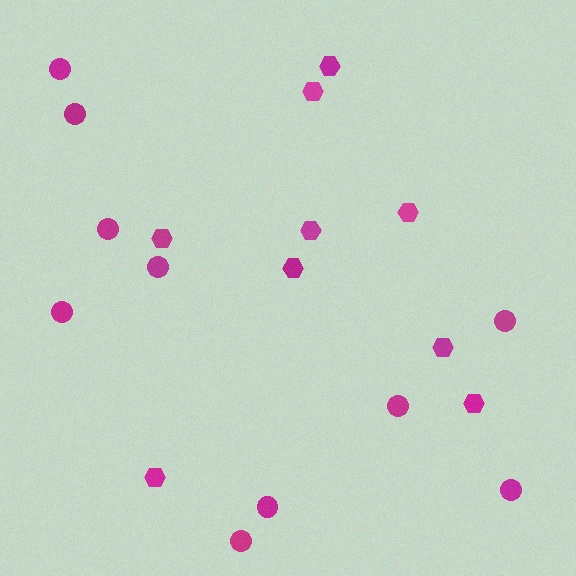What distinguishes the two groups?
There are 2 groups: one group of hexagons (9) and one group of circles (10).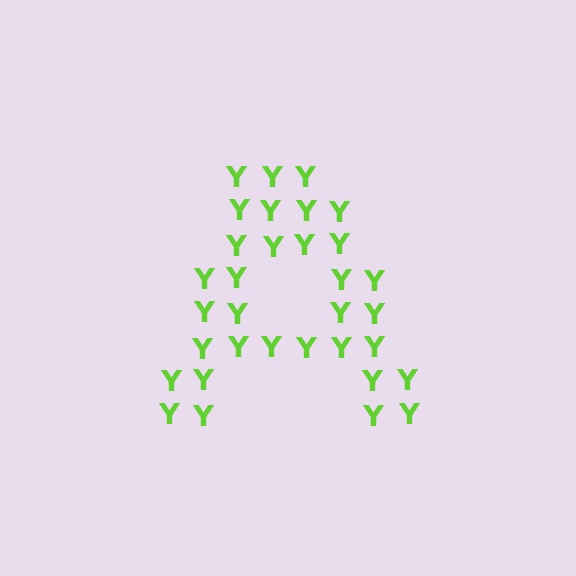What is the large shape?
The large shape is the letter A.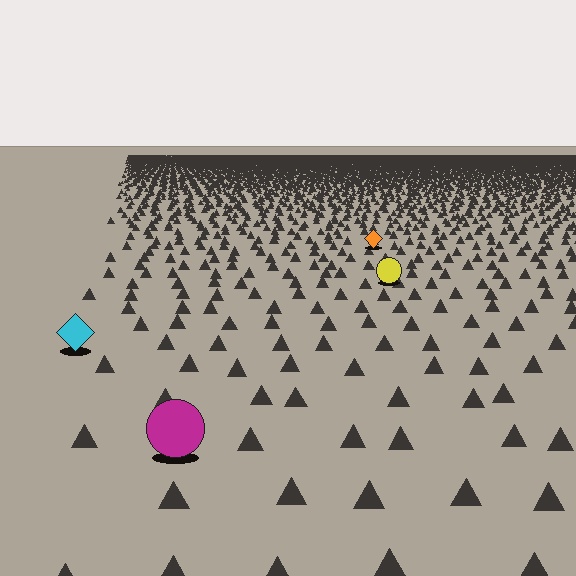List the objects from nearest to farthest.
From nearest to farthest: the magenta circle, the cyan diamond, the yellow circle, the orange diamond.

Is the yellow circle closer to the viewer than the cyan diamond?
No. The cyan diamond is closer — you can tell from the texture gradient: the ground texture is coarser near it.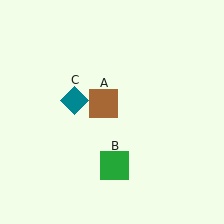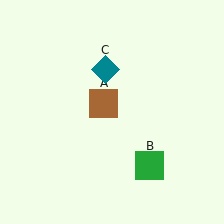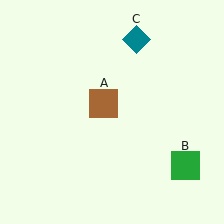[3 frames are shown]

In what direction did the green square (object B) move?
The green square (object B) moved right.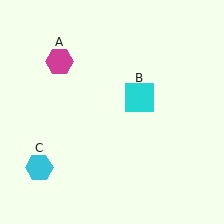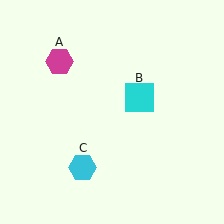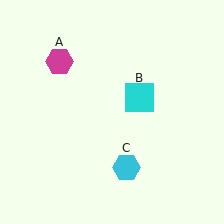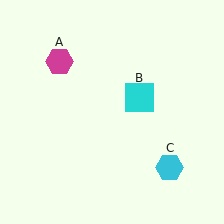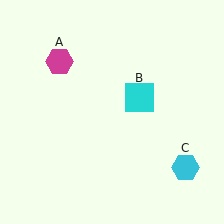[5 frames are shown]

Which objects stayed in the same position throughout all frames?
Magenta hexagon (object A) and cyan square (object B) remained stationary.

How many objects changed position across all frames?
1 object changed position: cyan hexagon (object C).